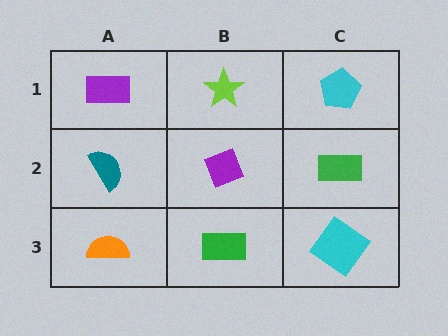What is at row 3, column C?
A cyan diamond.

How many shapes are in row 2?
3 shapes.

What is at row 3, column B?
A green rectangle.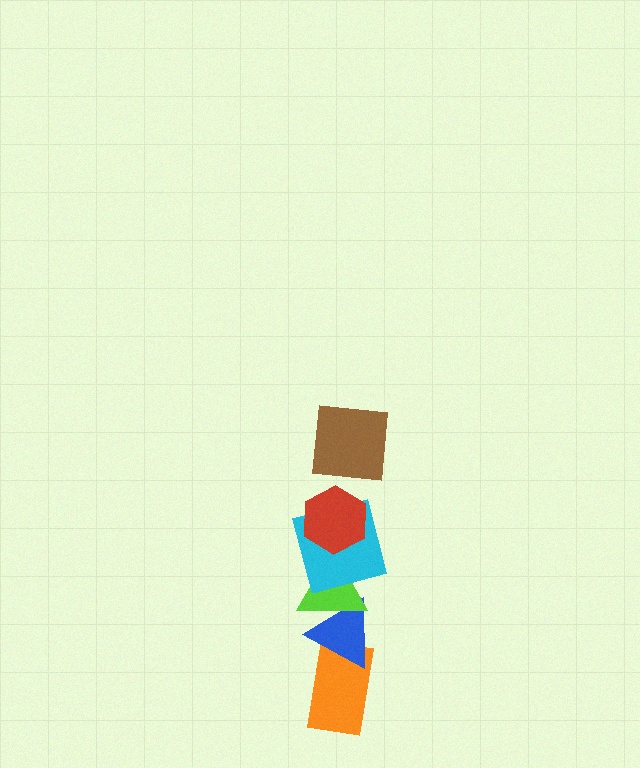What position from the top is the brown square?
The brown square is 1st from the top.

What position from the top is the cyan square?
The cyan square is 3rd from the top.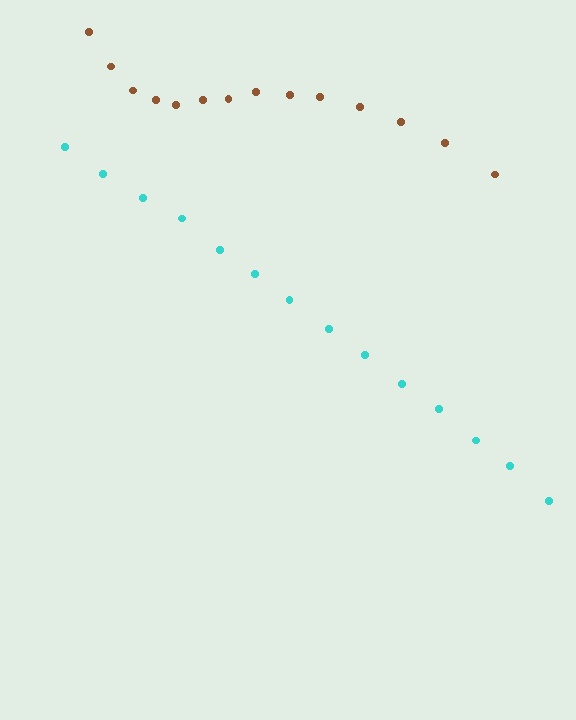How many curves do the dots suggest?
There are 2 distinct paths.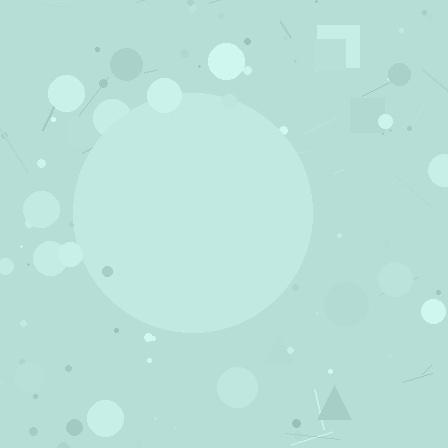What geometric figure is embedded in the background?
A circle is embedded in the background.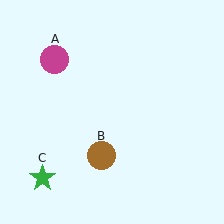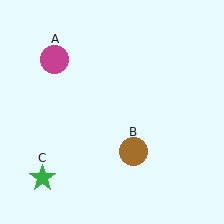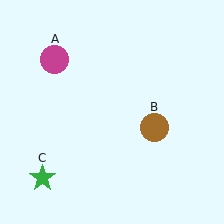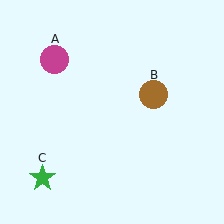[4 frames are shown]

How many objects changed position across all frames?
1 object changed position: brown circle (object B).